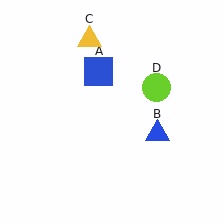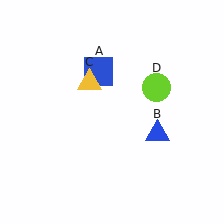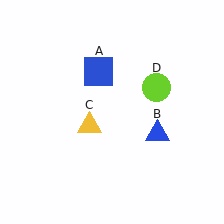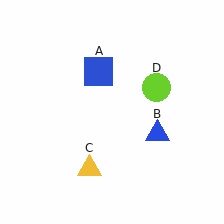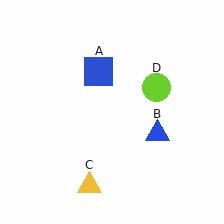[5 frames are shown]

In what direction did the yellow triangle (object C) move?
The yellow triangle (object C) moved down.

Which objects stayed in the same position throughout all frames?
Blue square (object A) and blue triangle (object B) and lime circle (object D) remained stationary.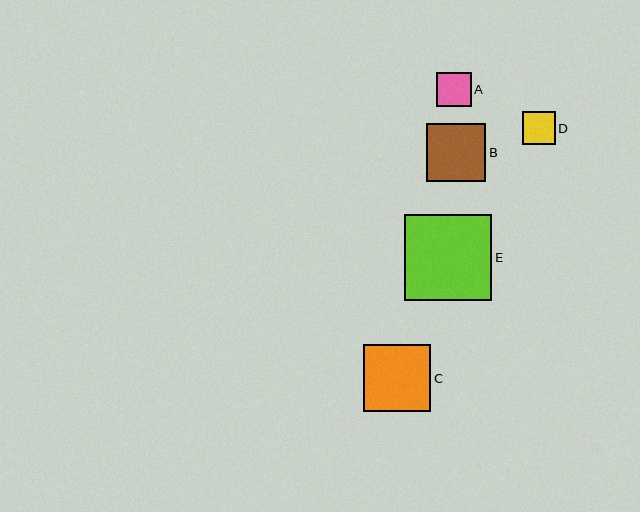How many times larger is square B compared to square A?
Square B is approximately 1.7 times the size of square A.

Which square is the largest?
Square E is the largest with a size of approximately 87 pixels.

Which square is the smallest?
Square D is the smallest with a size of approximately 33 pixels.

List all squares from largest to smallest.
From largest to smallest: E, C, B, A, D.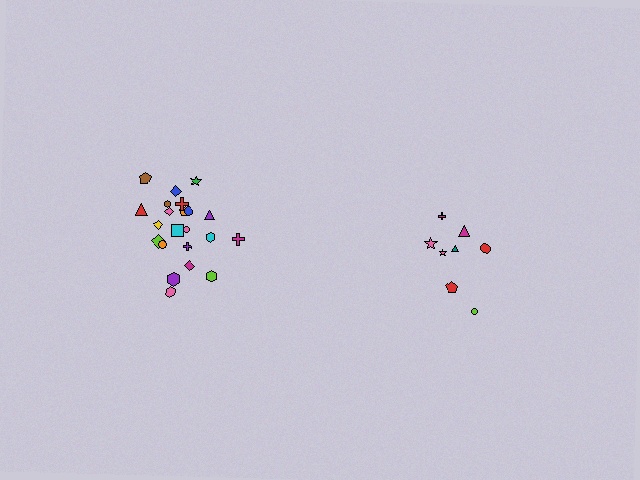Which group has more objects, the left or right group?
The left group.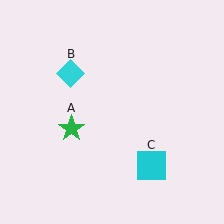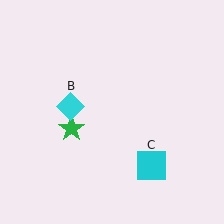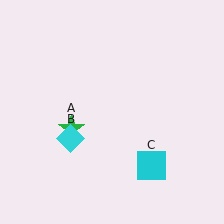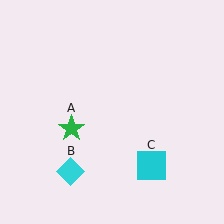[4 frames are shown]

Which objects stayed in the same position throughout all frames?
Green star (object A) and cyan square (object C) remained stationary.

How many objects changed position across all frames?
1 object changed position: cyan diamond (object B).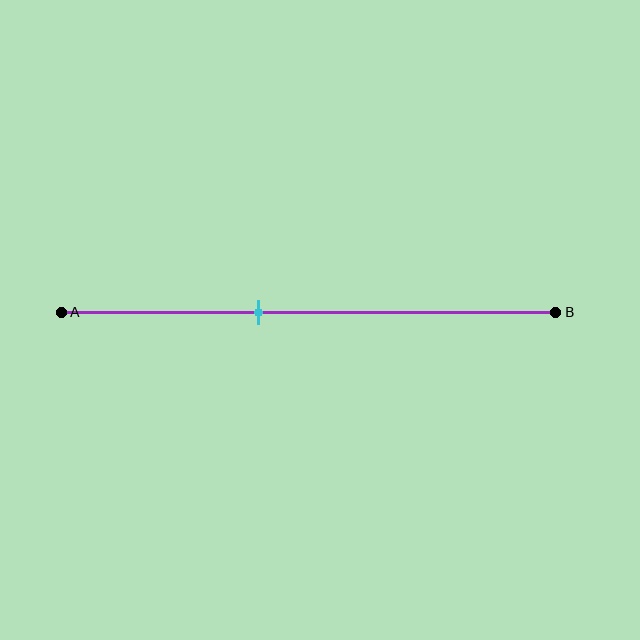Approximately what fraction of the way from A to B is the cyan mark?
The cyan mark is approximately 40% of the way from A to B.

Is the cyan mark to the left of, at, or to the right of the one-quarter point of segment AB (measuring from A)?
The cyan mark is to the right of the one-quarter point of segment AB.